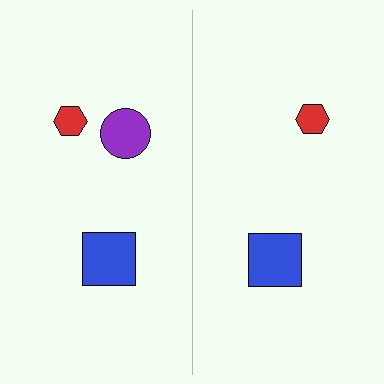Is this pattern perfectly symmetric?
No, the pattern is not perfectly symmetric. A purple circle is missing from the right side.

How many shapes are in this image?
There are 5 shapes in this image.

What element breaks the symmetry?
A purple circle is missing from the right side.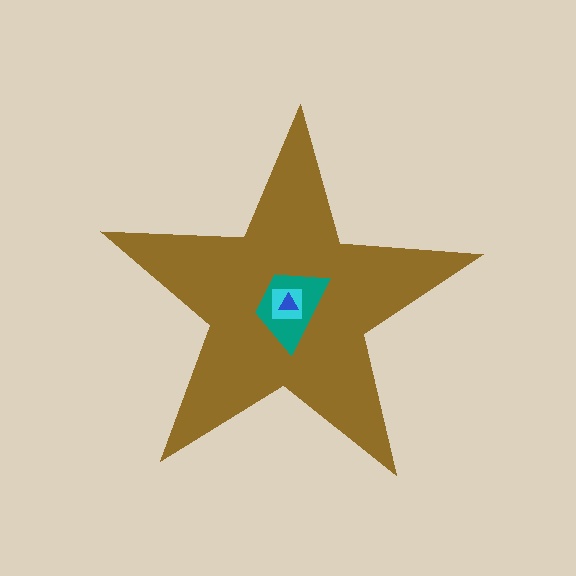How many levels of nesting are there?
4.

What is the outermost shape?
The brown star.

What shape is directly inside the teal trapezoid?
The cyan square.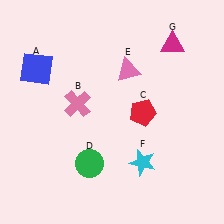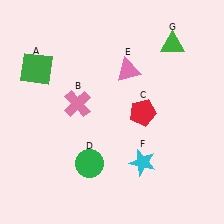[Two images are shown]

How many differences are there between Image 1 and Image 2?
There are 2 differences between the two images.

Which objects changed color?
A changed from blue to green. G changed from magenta to green.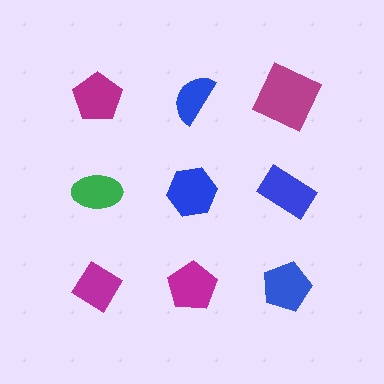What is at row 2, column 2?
A blue hexagon.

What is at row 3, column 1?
A magenta diamond.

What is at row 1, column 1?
A magenta pentagon.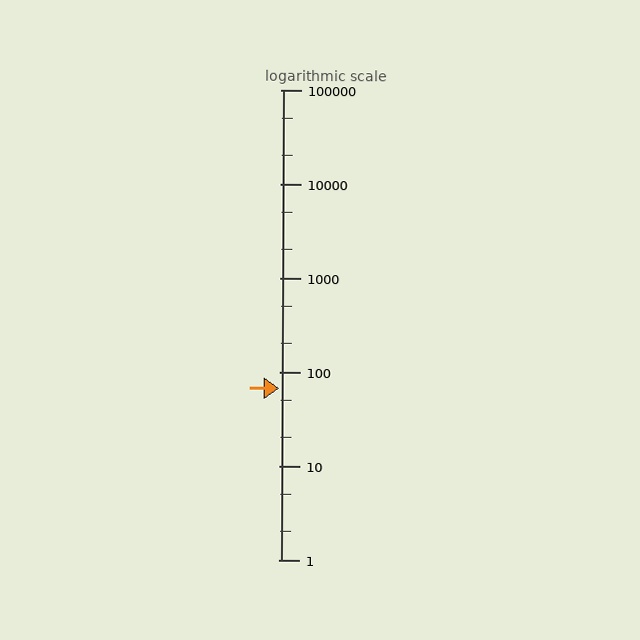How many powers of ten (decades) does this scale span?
The scale spans 5 decades, from 1 to 100000.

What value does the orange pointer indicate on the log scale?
The pointer indicates approximately 67.